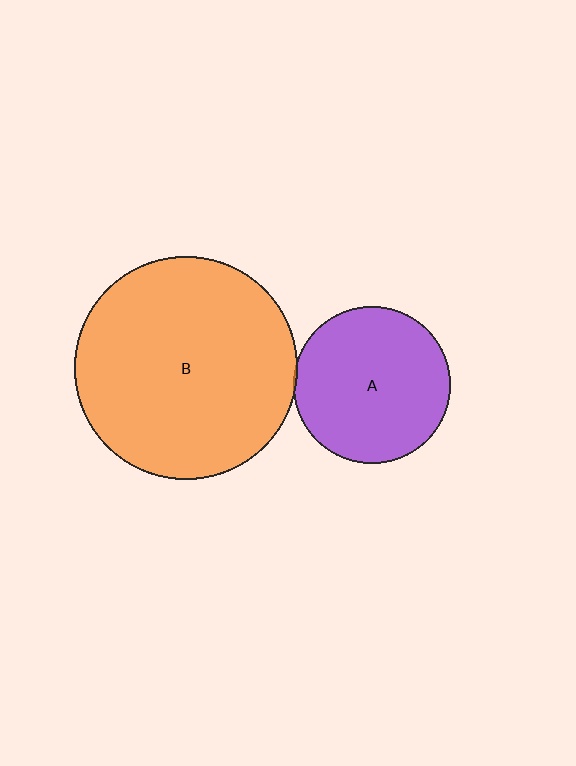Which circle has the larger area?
Circle B (orange).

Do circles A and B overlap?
Yes.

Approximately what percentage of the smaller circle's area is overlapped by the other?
Approximately 5%.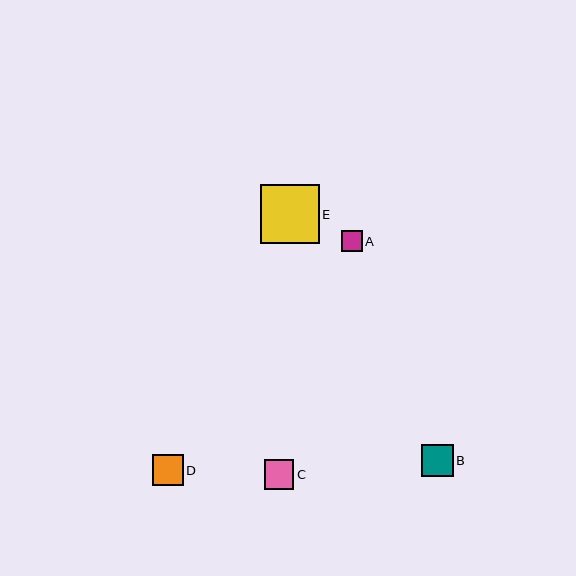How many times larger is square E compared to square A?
Square E is approximately 2.8 times the size of square A.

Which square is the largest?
Square E is the largest with a size of approximately 59 pixels.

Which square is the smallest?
Square A is the smallest with a size of approximately 21 pixels.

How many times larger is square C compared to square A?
Square C is approximately 1.4 times the size of square A.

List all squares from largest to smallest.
From largest to smallest: E, B, D, C, A.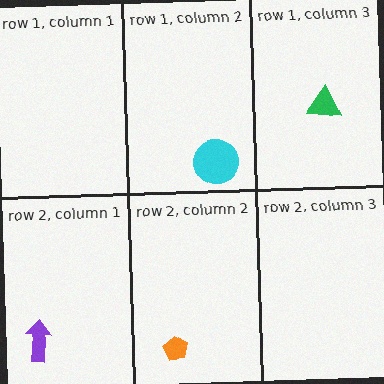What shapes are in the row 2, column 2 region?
The orange pentagon.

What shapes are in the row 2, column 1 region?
The purple arrow.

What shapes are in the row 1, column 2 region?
The cyan circle.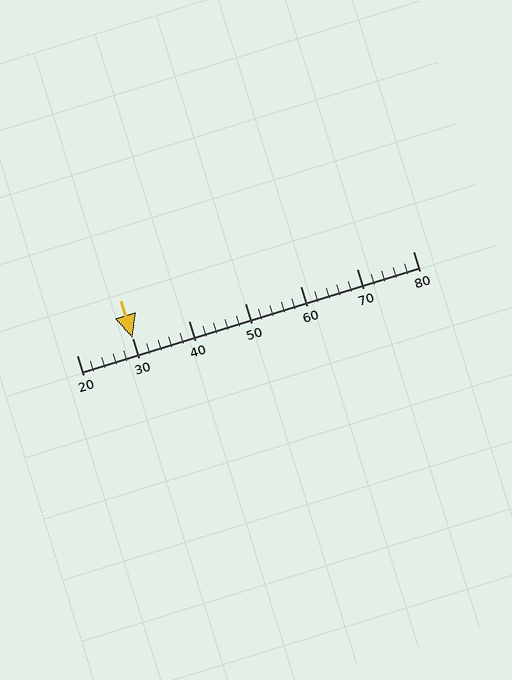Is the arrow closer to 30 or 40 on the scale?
The arrow is closer to 30.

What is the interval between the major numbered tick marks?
The major tick marks are spaced 10 units apart.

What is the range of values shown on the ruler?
The ruler shows values from 20 to 80.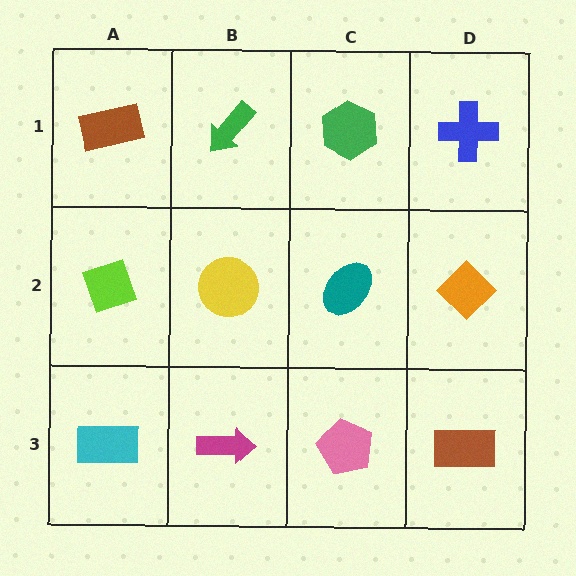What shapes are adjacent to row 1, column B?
A yellow circle (row 2, column B), a brown rectangle (row 1, column A), a green hexagon (row 1, column C).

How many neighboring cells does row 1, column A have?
2.